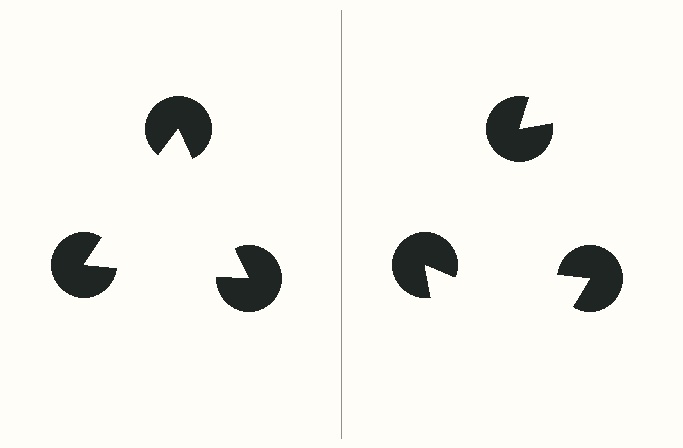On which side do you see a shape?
An illusory triangle appears on the left side. On the right side the wedge cuts are rotated, so no coherent shape forms.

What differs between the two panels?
The pac-man discs are positioned identically on both sides; only the wedge orientations differ. On the left they align to a triangle; on the right they are misaligned.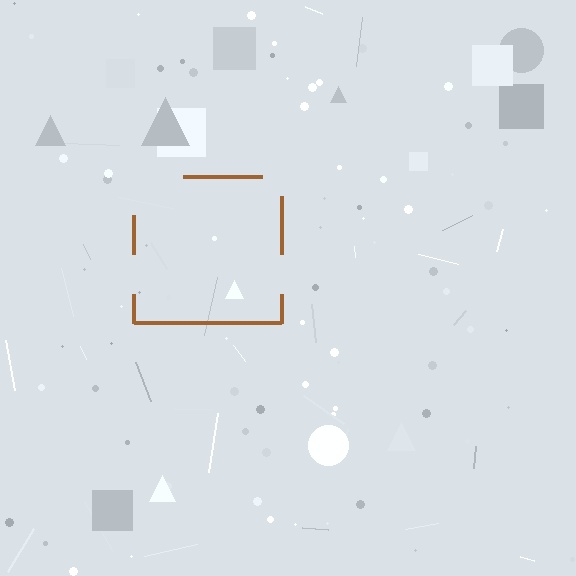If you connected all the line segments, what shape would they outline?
They would outline a square.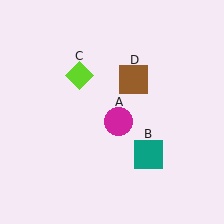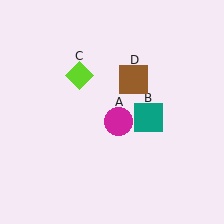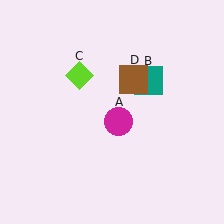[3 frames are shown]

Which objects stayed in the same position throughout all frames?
Magenta circle (object A) and lime diamond (object C) and brown square (object D) remained stationary.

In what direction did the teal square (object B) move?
The teal square (object B) moved up.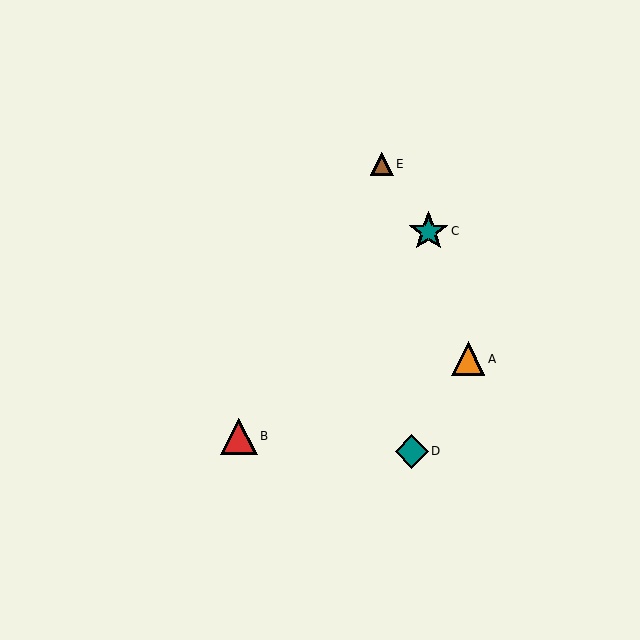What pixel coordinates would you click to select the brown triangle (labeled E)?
Click at (382, 164) to select the brown triangle E.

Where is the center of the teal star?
The center of the teal star is at (429, 232).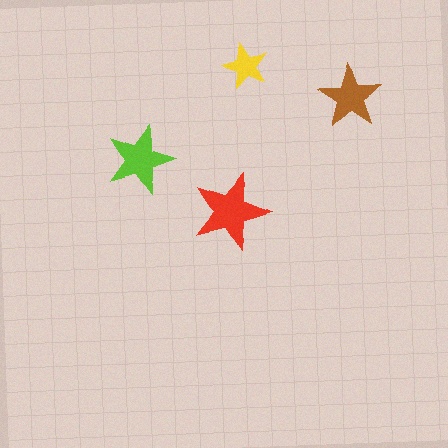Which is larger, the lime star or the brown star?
The lime one.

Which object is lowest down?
The red star is bottommost.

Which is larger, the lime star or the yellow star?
The lime one.